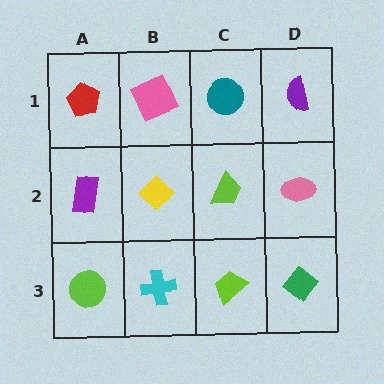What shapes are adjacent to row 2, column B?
A pink square (row 1, column B), a cyan cross (row 3, column B), a purple rectangle (row 2, column A), a lime trapezoid (row 2, column C).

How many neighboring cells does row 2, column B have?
4.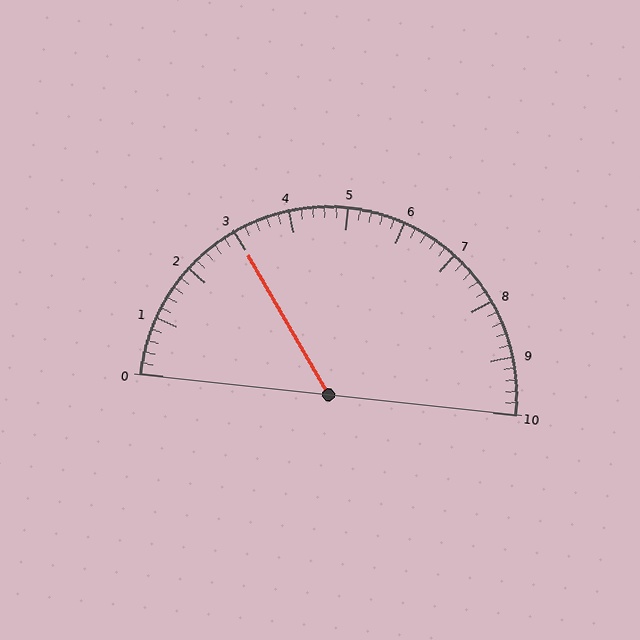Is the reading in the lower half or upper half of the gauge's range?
The reading is in the lower half of the range (0 to 10).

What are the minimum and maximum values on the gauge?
The gauge ranges from 0 to 10.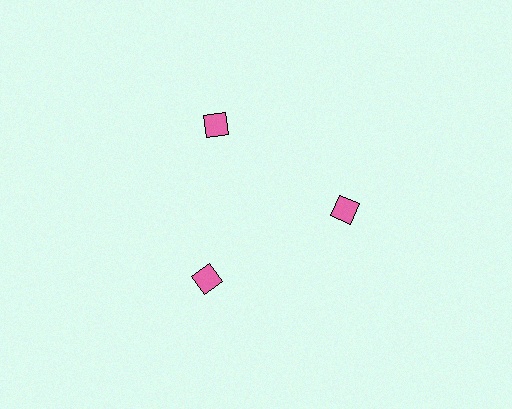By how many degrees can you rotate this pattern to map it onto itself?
The pattern maps onto itself every 120 degrees of rotation.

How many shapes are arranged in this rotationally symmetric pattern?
There are 3 shapes, arranged in 3 groups of 1.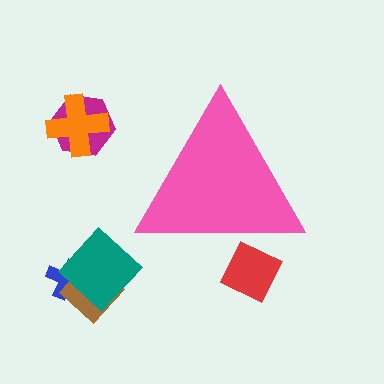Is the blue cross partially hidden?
No, the blue cross is fully visible.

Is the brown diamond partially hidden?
No, the brown diamond is fully visible.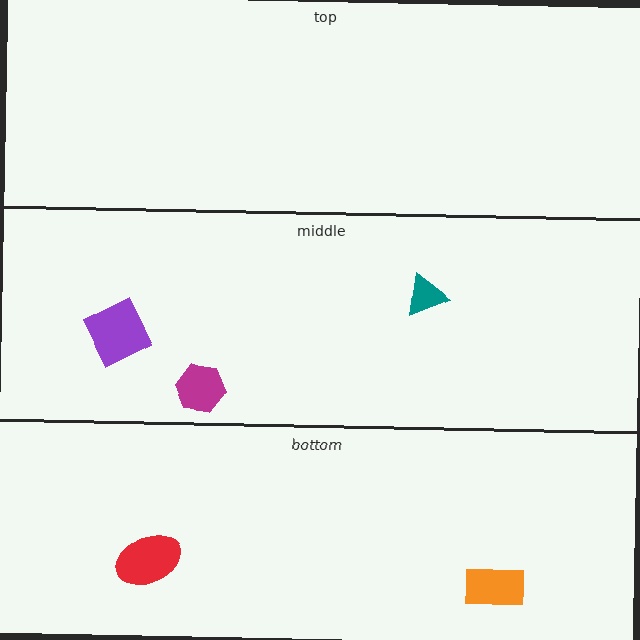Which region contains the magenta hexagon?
The middle region.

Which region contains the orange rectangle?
The bottom region.